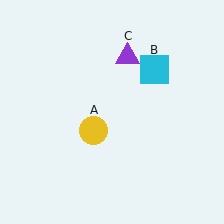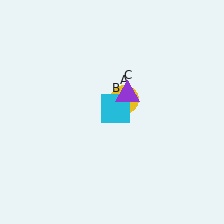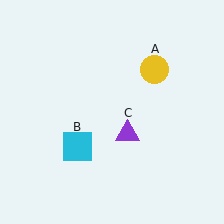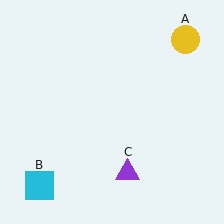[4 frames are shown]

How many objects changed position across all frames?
3 objects changed position: yellow circle (object A), cyan square (object B), purple triangle (object C).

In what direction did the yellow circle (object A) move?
The yellow circle (object A) moved up and to the right.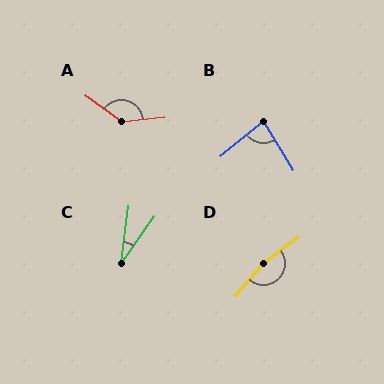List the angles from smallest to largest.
C (28°), B (82°), A (138°), D (167°).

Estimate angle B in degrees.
Approximately 82 degrees.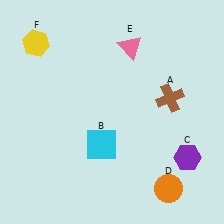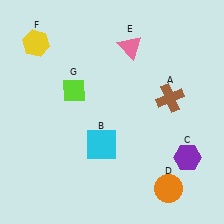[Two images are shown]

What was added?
A lime diamond (G) was added in Image 2.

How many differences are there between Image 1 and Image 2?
There is 1 difference between the two images.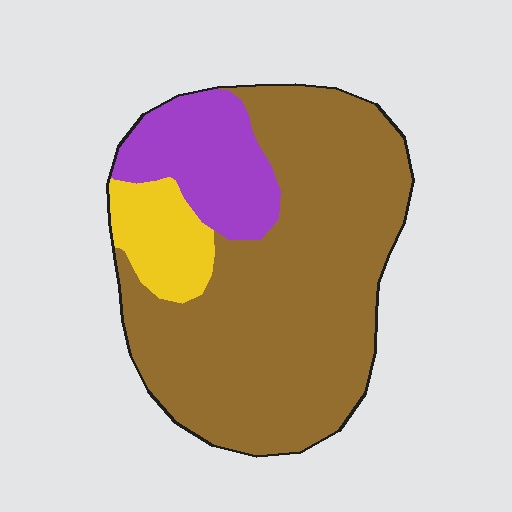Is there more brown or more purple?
Brown.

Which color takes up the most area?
Brown, at roughly 70%.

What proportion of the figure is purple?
Purple covers 18% of the figure.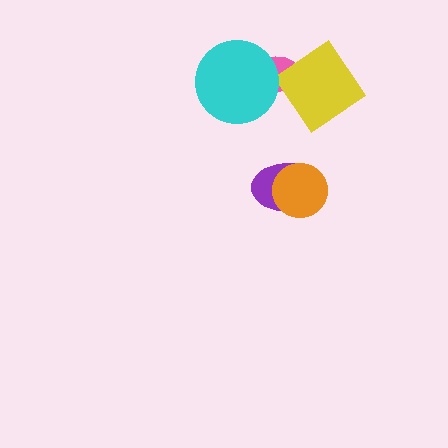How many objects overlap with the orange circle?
1 object overlaps with the orange circle.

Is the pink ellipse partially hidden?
Yes, it is partially covered by another shape.